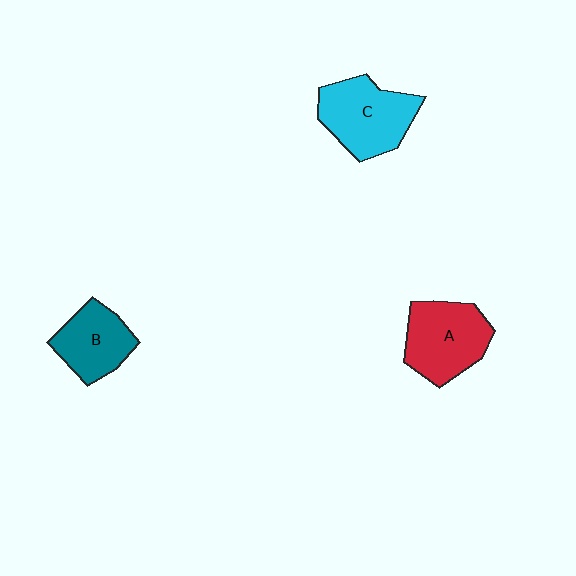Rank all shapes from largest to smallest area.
From largest to smallest: C (cyan), A (red), B (teal).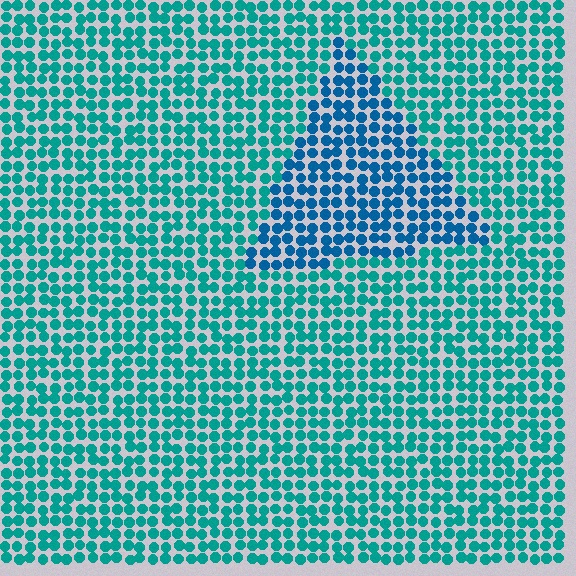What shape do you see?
I see a triangle.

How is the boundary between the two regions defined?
The boundary is defined purely by a slight shift in hue (about 29 degrees). Spacing, size, and orientation are identical on both sides.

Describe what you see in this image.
The image is filled with small teal elements in a uniform arrangement. A triangle-shaped region is visible where the elements are tinted to a slightly different hue, forming a subtle color boundary.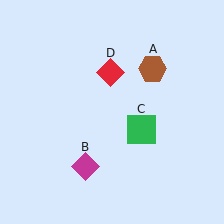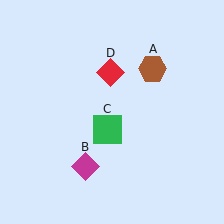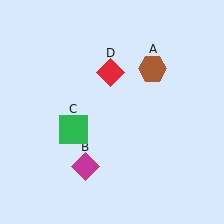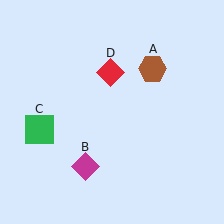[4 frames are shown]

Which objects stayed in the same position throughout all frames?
Brown hexagon (object A) and magenta diamond (object B) and red diamond (object D) remained stationary.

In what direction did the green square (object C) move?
The green square (object C) moved left.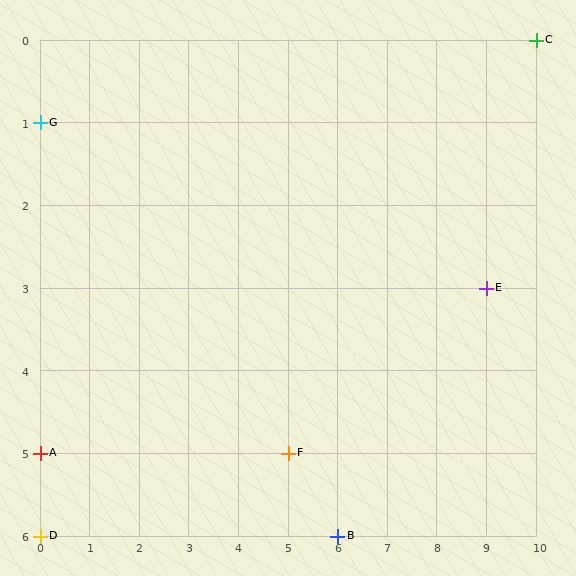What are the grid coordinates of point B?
Point B is at grid coordinates (6, 6).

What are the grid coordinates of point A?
Point A is at grid coordinates (0, 5).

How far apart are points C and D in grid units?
Points C and D are 10 columns and 6 rows apart (about 11.7 grid units diagonally).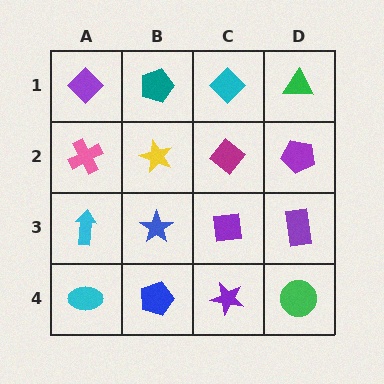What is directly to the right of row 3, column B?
A purple square.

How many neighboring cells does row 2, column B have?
4.